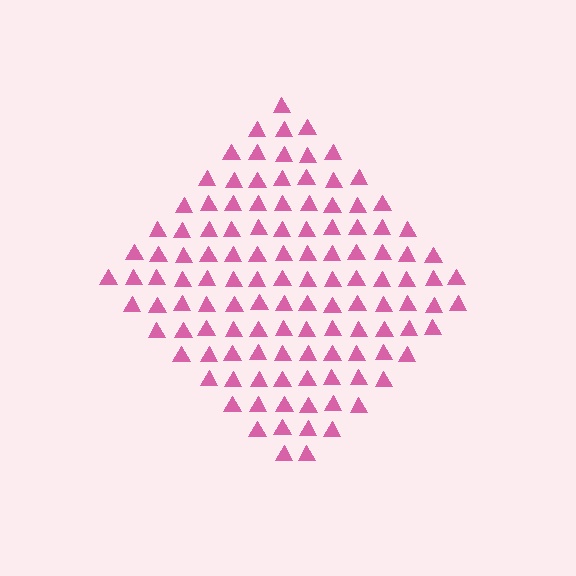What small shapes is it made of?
It is made of small triangles.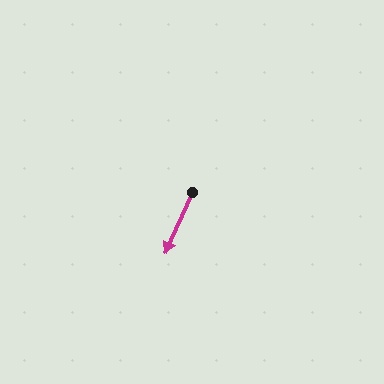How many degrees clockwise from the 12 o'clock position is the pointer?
Approximately 204 degrees.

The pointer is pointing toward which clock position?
Roughly 7 o'clock.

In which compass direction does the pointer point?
Southwest.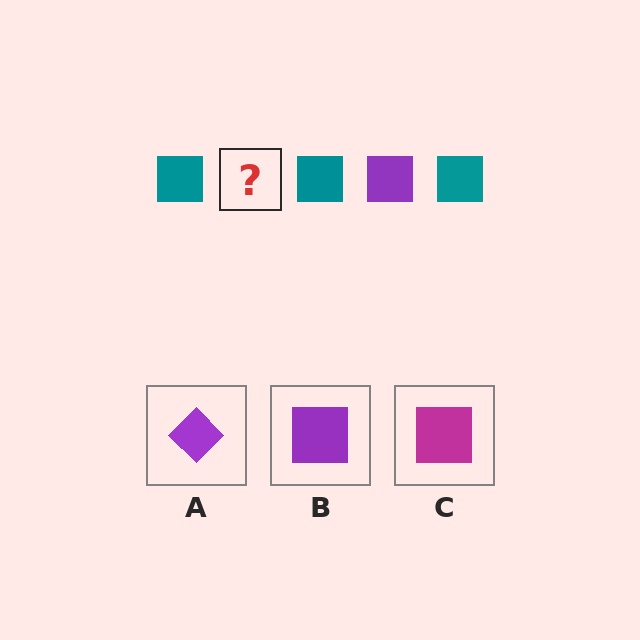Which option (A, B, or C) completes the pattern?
B.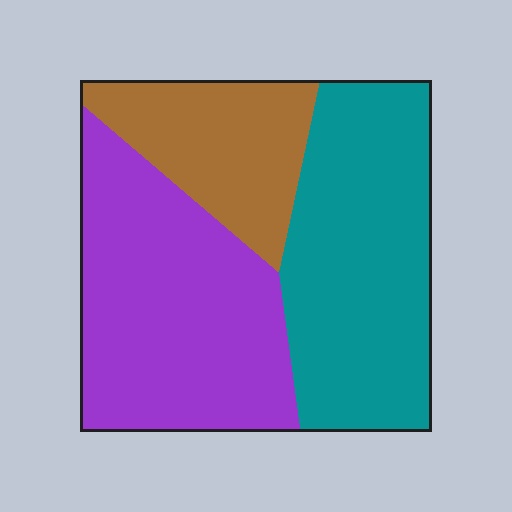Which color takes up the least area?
Brown, at roughly 20%.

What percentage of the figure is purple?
Purple covers 41% of the figure.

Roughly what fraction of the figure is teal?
Teal takes up about two fifths (2/5) of the figure.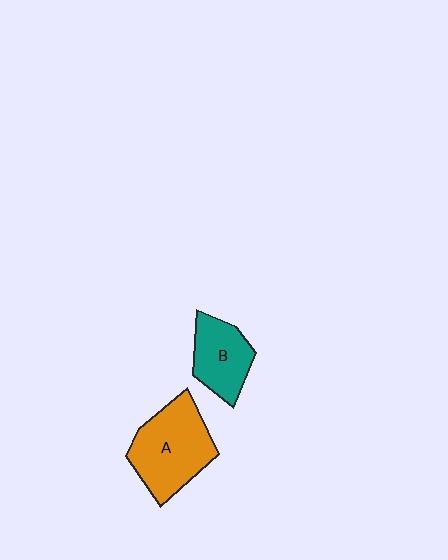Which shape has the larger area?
Shape A (orange).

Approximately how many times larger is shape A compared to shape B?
Approximately 1.5 times.